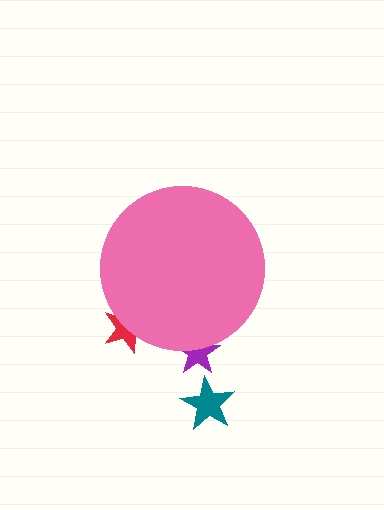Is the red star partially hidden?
Yes, the red star is partially hidden behind the pink circle.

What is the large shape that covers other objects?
A pink circle.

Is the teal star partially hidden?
No, the teal star is fully visible.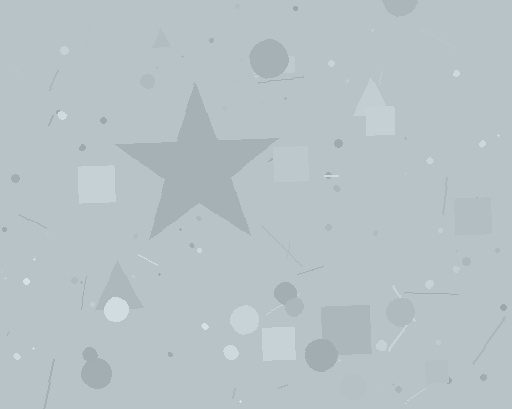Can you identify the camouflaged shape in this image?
The camouflaged shape is a star.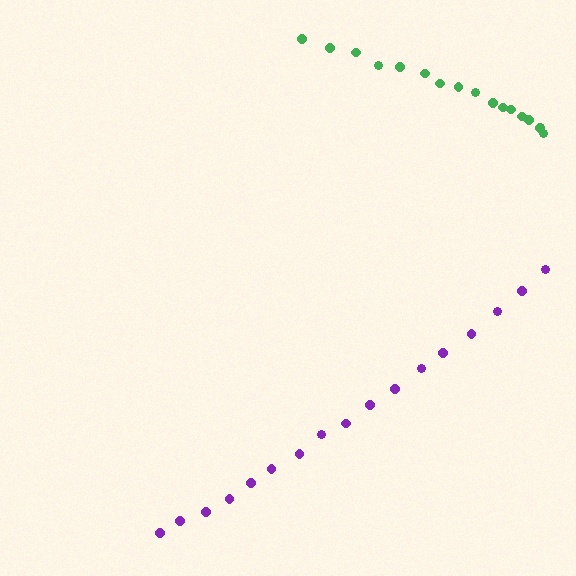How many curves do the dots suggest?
There are 2 distinct paths.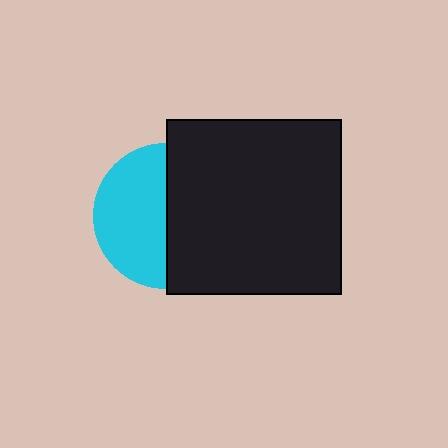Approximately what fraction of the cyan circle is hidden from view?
Roughly 50% of the cyan circle is hidden behind the black square.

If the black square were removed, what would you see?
You would see the complete cyan circle.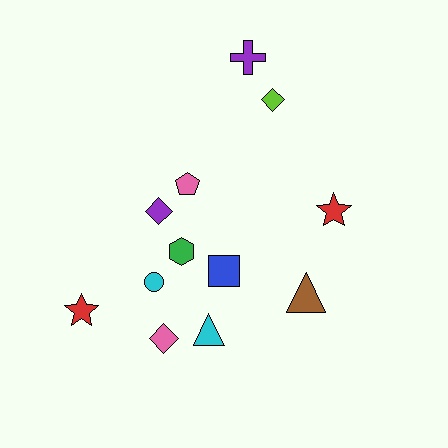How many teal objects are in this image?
There are no teal objects.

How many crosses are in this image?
There is 1 cross.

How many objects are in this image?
There are 12 objects.